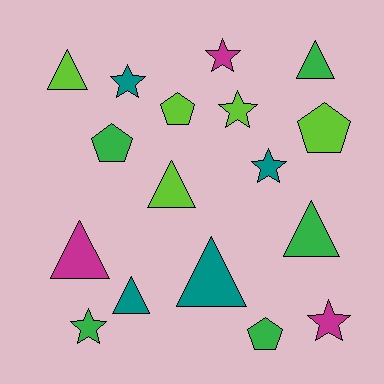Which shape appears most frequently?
Triangle, with 7 objects.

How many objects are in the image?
There are 17 objects.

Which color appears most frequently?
Green, with 5 objects.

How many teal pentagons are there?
There are no teal pentagons.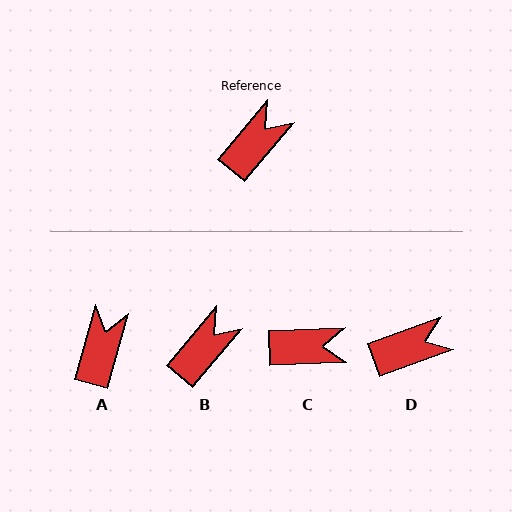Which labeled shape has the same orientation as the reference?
B.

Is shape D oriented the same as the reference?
No, it is off by about 30 degrees.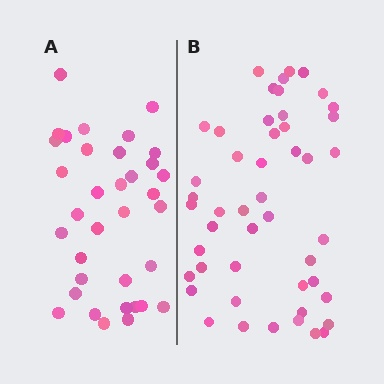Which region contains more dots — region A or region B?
Region B (the right region) has more dots.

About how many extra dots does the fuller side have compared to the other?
Region B has approximately 15 more dots than region A.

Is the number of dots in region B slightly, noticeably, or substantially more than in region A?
Region B has noticeably more, but not dramatically so. The ratio is roughly 1.4 to 1.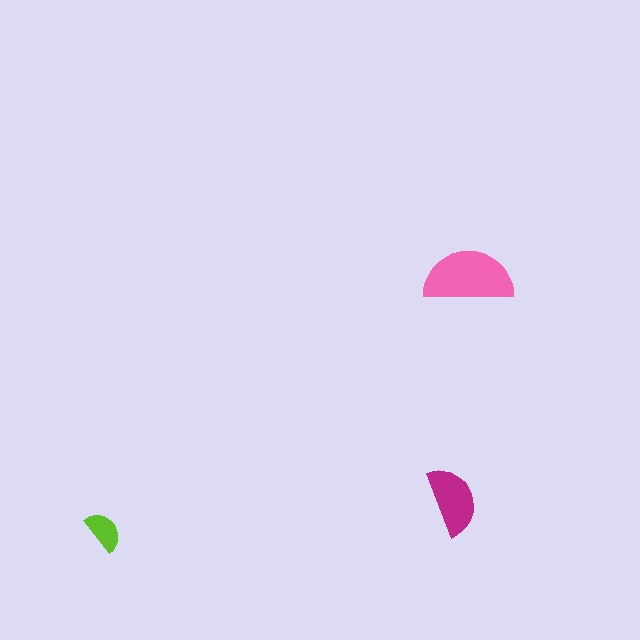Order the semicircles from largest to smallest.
the pink one, the magenta one, the lime one.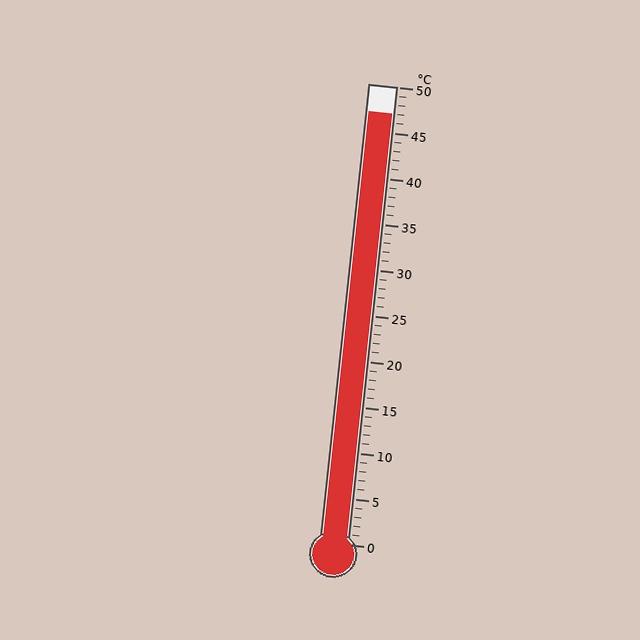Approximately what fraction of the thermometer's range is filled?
The thermometer is filled to approximately 95% of its range.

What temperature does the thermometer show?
The thermometer shows approximately 47°C.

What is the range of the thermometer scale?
The thermometer scale ranges from 0°C to 50°C.